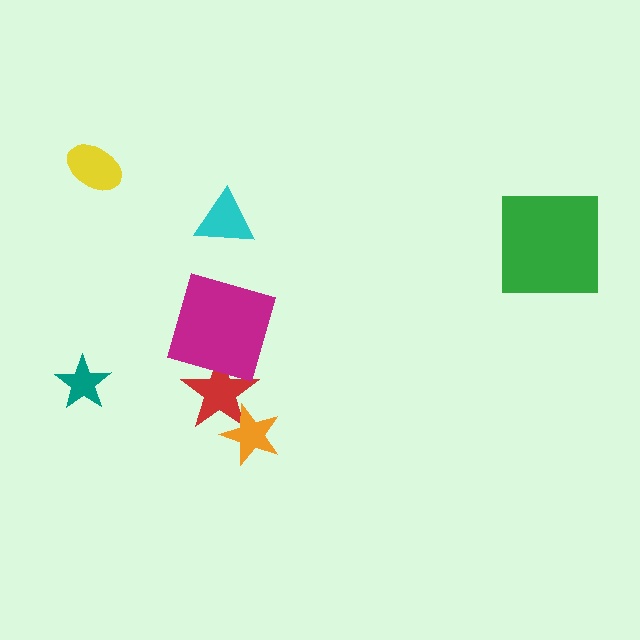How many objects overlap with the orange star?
1 object overlaps with the orange star.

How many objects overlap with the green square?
0 objects overlap with the green square.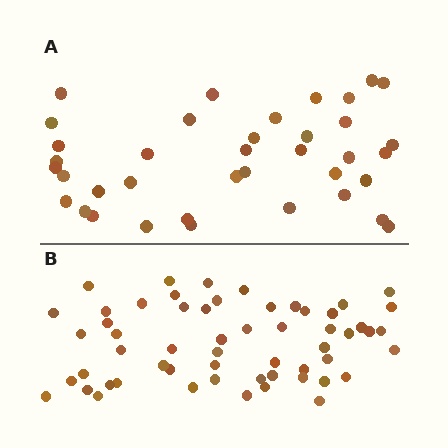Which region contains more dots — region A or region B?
Region B (the bottom region) has more dots.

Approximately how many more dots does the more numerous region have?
Region B has approximately 20 more dots than region A.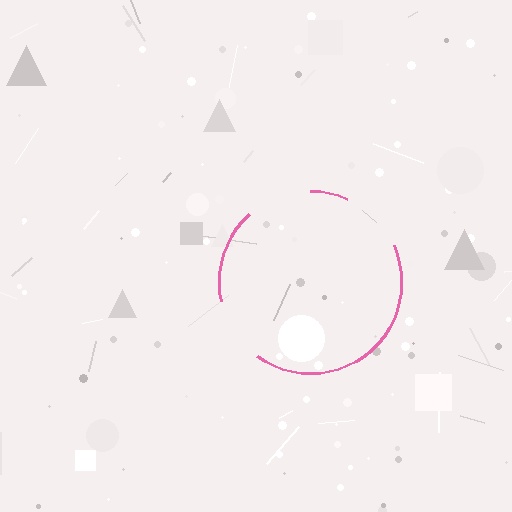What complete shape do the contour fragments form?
The contour fragments form a circle.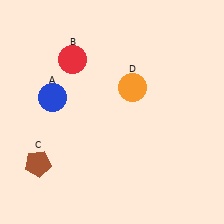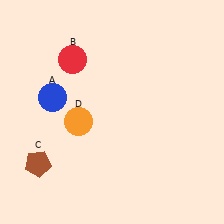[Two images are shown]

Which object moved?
The orange circle (D) moved left.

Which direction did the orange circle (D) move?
The orange circle (D) moved left.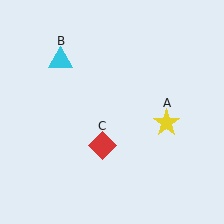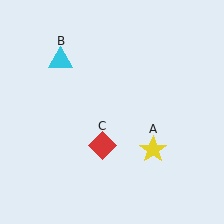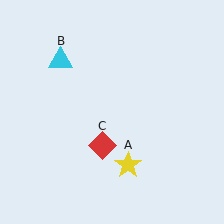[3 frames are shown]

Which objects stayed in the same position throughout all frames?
Cyan triangle (object B) and red diamond (object C) remained stationary.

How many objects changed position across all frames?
1 object changed position: yellow star (object A).